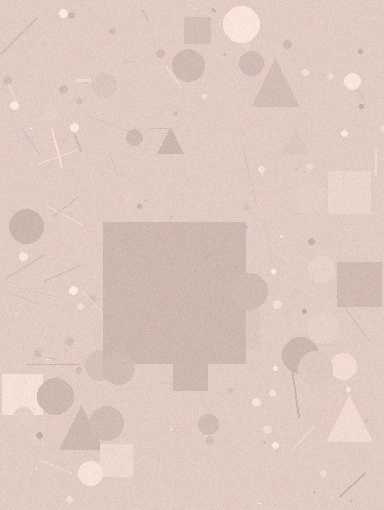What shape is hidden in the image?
A square is hidden in the image.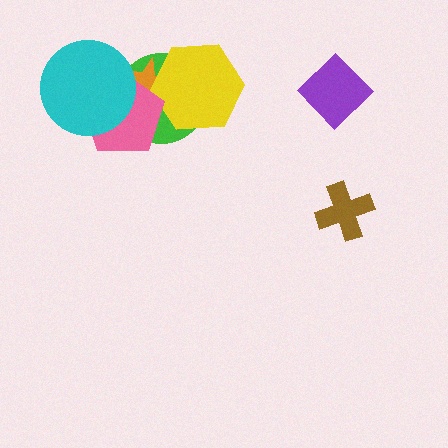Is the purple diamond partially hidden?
No, no other shape covers it.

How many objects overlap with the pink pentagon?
4 objects overlap with the pink pentagon.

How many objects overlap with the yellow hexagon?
3 objects overlap with the yellow hexagon.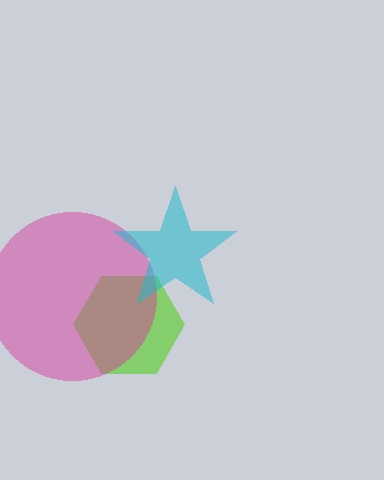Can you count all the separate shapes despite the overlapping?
Yes, there are 3 separate shapes.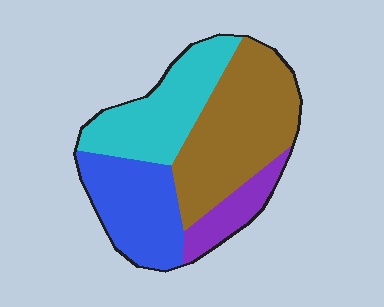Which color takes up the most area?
Brown, at roughly 40%.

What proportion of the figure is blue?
Blue covers around 25% of the figure.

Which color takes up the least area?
Purple, at roughly 10%.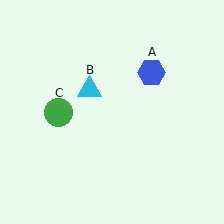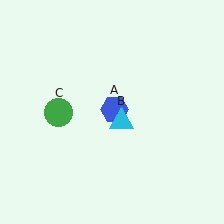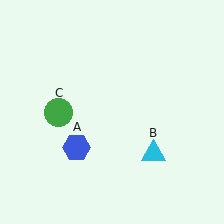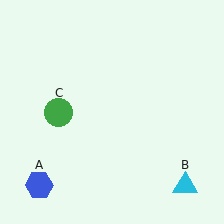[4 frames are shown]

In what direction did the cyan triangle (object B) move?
The cyan triangle (object B) moved down and to the right.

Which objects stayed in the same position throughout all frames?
Green circle (object C) remained stationary.